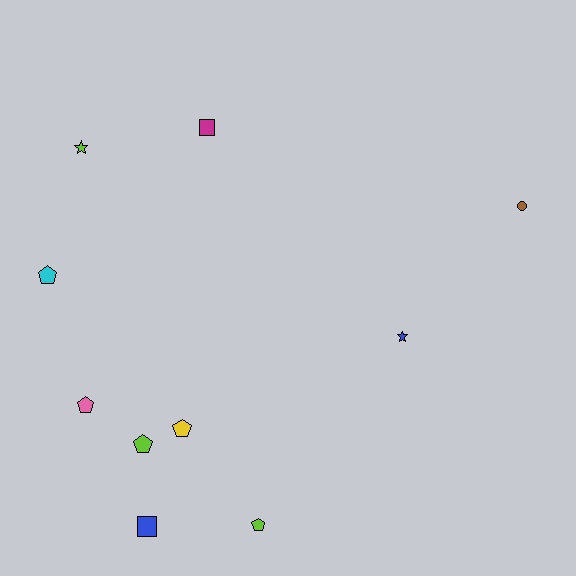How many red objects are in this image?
There are no red objects.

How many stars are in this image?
There are 2 stars.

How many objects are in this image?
There are 10 objects.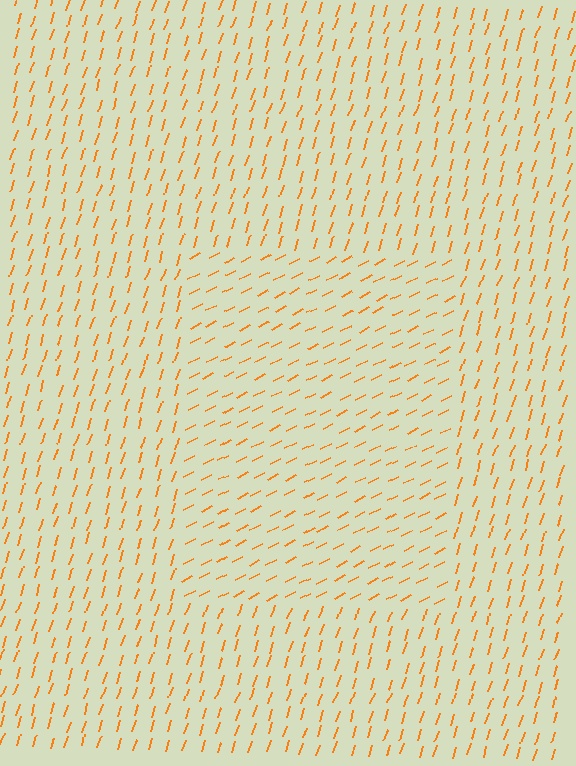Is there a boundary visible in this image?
Yes, there is a texture boundary formed by a change in line orientation.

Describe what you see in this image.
The image is filled with small orange line segments. A rectangle region in the image has lines oriented differently from the surrounding lines, creating a visible texture boundary.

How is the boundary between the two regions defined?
The boundary is defined purely by a change in line orientation (approximately 45 degrees difference). All lines are the same color and thickness.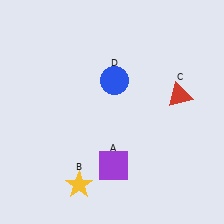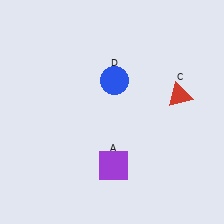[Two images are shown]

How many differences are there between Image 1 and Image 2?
There is 1 difference between the two images.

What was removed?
The yellow star (B) was removed in Image 2.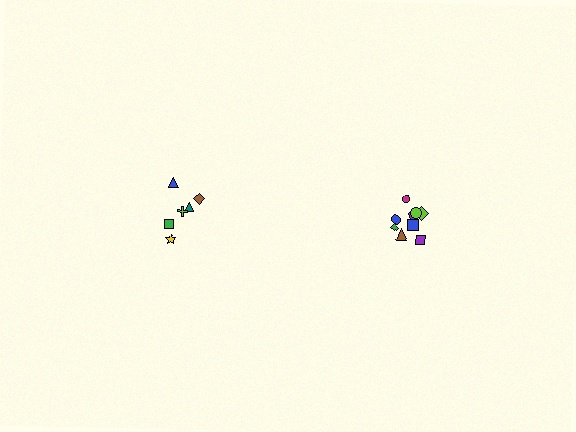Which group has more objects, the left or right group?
The right group.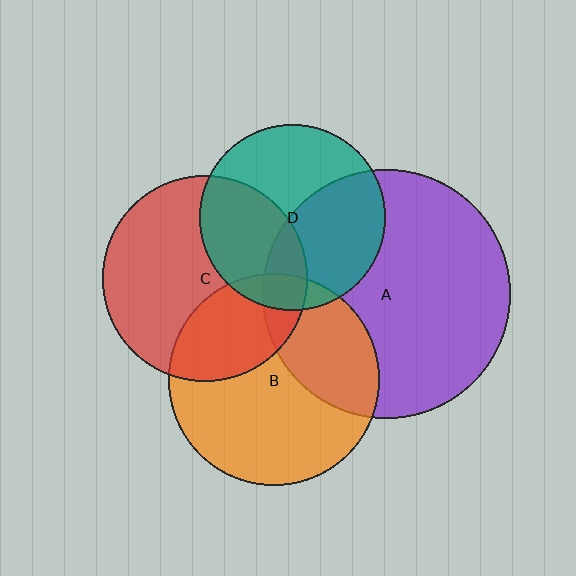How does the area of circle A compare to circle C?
Approximately 1.5 times.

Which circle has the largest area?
Circle A (purple).